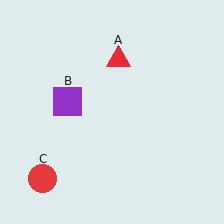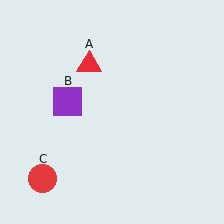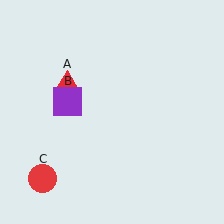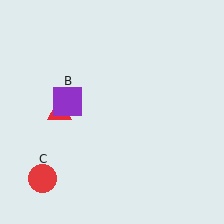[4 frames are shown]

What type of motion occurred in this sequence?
The red triangle (object A) rotated counterclockwise around the center of the scene.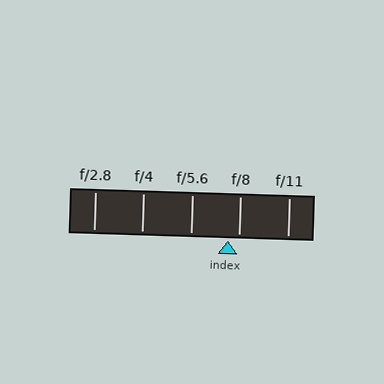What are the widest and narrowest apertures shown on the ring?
The widest aperture shown is f/2.8 and the narrowest is f/11.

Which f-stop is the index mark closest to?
The index mark is closest to f/8.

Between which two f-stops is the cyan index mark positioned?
The index mark is between f/5.6 and f/8.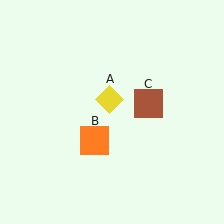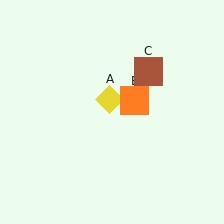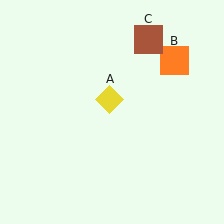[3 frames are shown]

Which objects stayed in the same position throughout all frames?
Yellow diamond (object A) remained stationary.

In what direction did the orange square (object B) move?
The orange square (object B) moved up and to the right.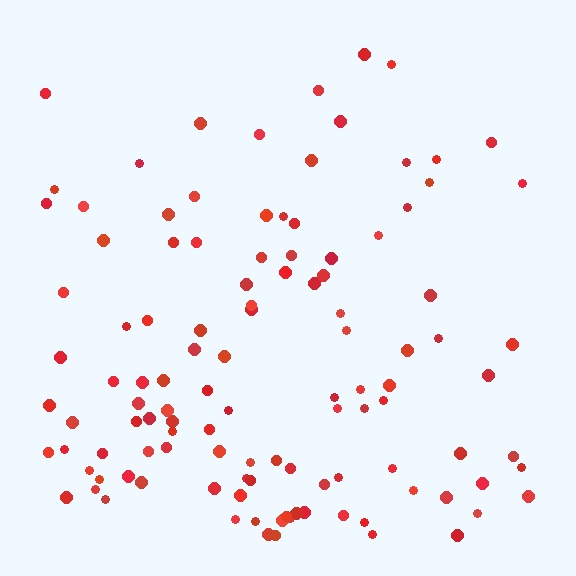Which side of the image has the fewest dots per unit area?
The top.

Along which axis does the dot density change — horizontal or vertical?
Vertical.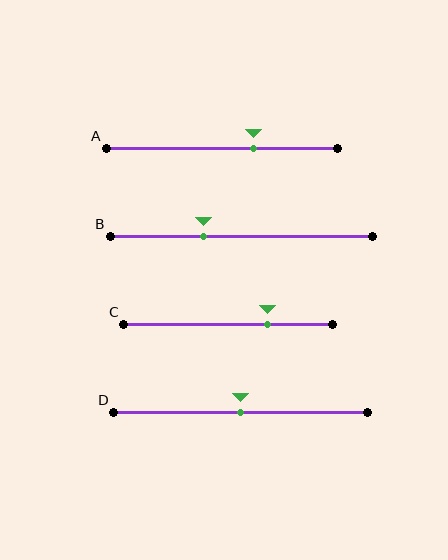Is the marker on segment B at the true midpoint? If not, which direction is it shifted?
No, the marker on segment B is shifted to the left by about 14% of the segment length.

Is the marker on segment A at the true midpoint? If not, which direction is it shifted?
No, the marker on segment A is shifted to the right by about 14% of the segment length.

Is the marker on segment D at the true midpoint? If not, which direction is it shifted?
Yes, the marker on segment D is at the true midpoint.